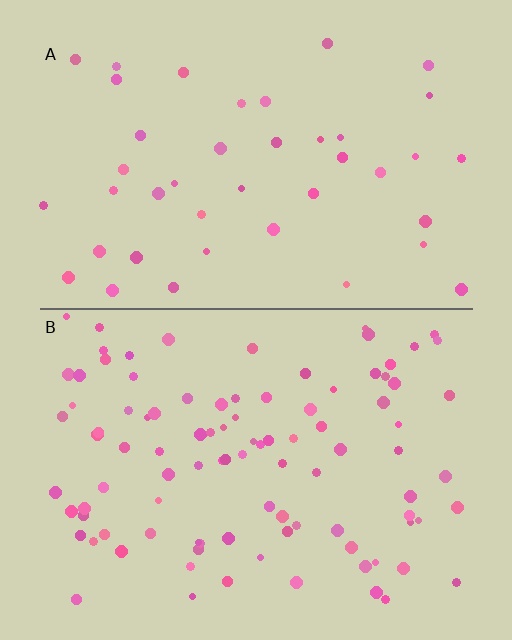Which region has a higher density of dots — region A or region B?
B (the bottom).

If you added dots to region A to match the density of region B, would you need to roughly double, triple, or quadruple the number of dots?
Approximately double.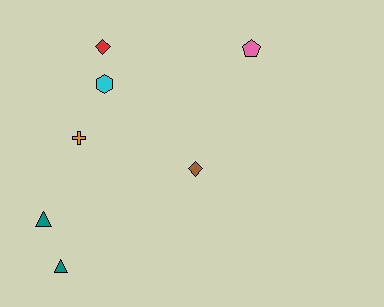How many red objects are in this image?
There is 1 red object.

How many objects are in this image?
There are 7 objects.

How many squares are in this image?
There are no squares.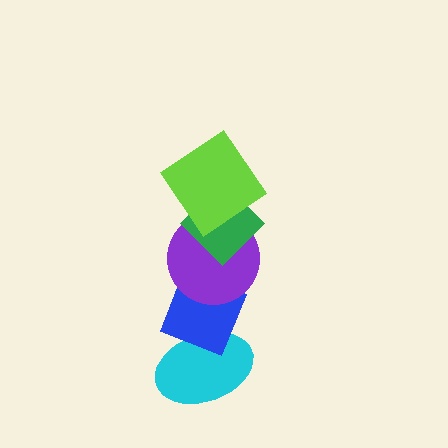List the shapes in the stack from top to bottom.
From top to bottom: the lime diamond, the green diamond, the purple circle, the blue diamond, the cyan ellipse.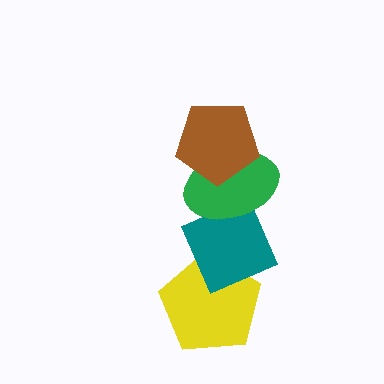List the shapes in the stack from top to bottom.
From top to bottom: the brown pentagon, the green ellipse, the teal diamond, the yellow pentagon.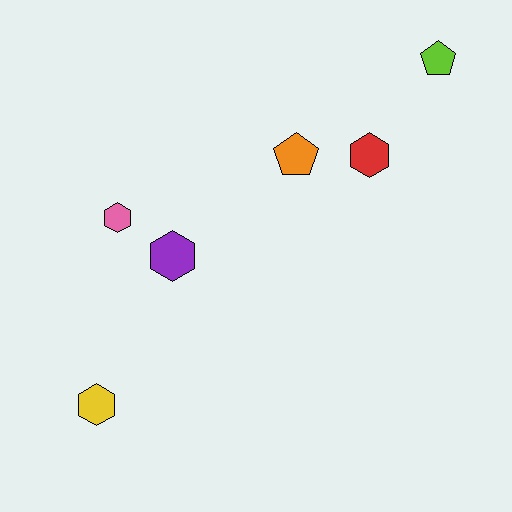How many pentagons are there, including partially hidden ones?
There are 2 pentagons.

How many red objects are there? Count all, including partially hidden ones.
There is 1 red object.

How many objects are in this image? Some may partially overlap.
There are 6 objects.